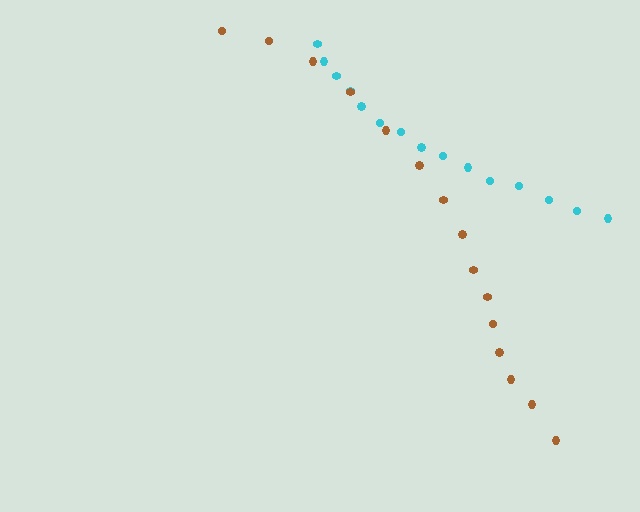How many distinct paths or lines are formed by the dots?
There are 2 distinct paths.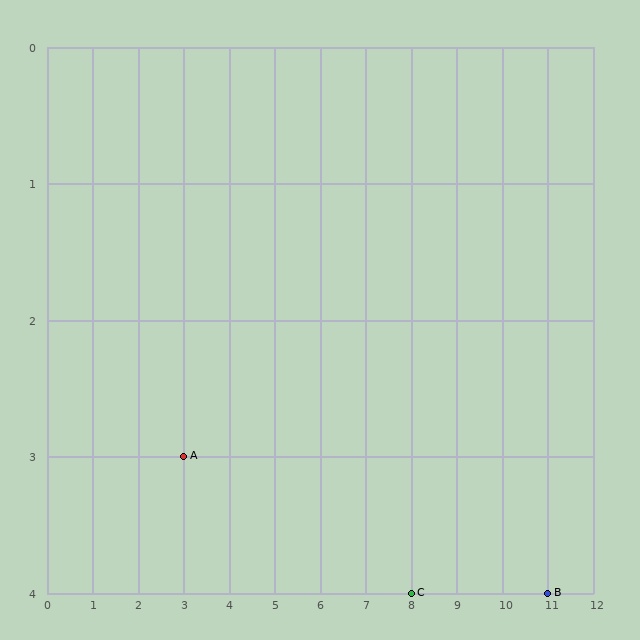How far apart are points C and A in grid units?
Points C and A are 5 columns and 1 row apart (about 5.1 grid units diagonally).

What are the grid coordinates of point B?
Point B is at grid coordinates (11, 4).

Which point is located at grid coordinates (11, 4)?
Point B is at (11, 4).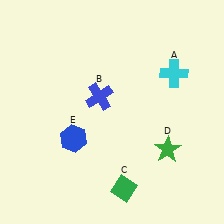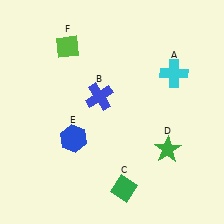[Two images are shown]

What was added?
A lime diamond (F) was added in Image 2.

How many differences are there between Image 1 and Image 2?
There is 1 difference between the two images.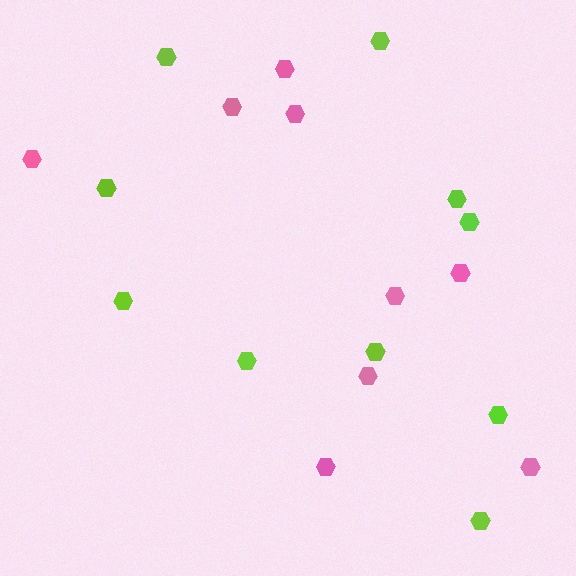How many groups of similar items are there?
There are 2 groups: one group of pink hexagons (9) and one group of lime hexagons (10).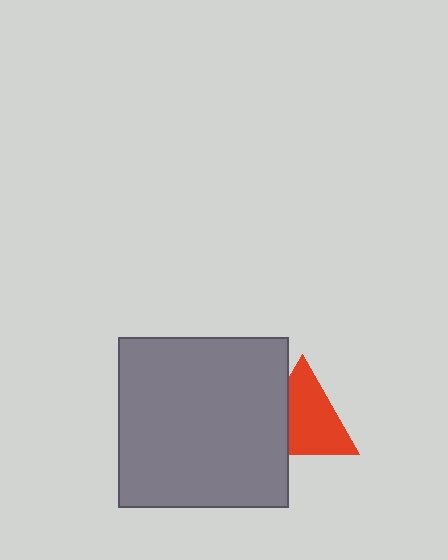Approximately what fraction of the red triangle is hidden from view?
Roughly 31% of the red triangle is hidden behind the gray square.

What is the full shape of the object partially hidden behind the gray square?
The partially hidden object is a red triangle.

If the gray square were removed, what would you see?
You would see the complete red triangle.